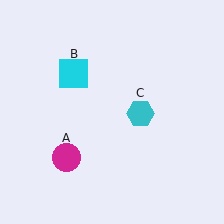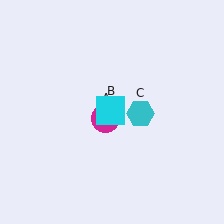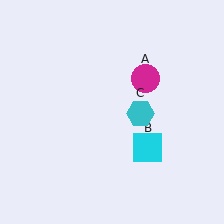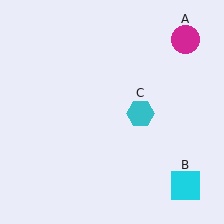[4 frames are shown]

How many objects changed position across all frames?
2 objects changed position: magenta circle (object A), cyan square (object B).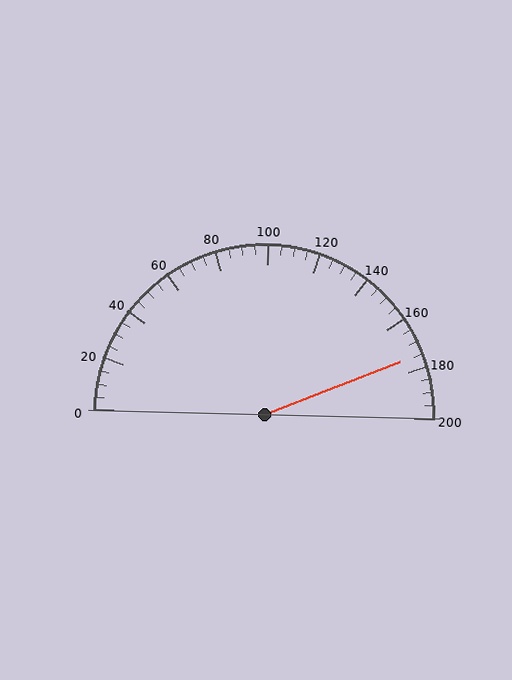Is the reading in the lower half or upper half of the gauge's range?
The reading is in the upper half of the range (0 to 200).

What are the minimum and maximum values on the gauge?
The gauge ranges from 0 to 200.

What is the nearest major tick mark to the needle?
The nearest major tick mark is 180.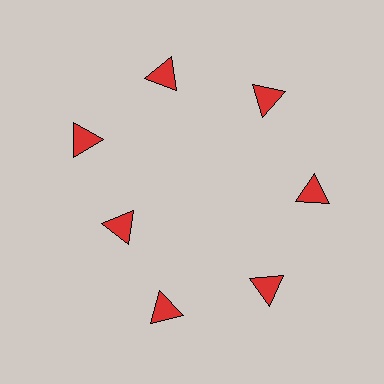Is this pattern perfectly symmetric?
No. The 7 red triangles are arranged in a ring, but one element near the 8 o'clock position is pulled inward toward the center, breaking the 7-fold rotational symmetry.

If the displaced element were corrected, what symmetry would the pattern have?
It would have 7-fold rotational symmetry — the pattern would map onto itself every 51 degrees.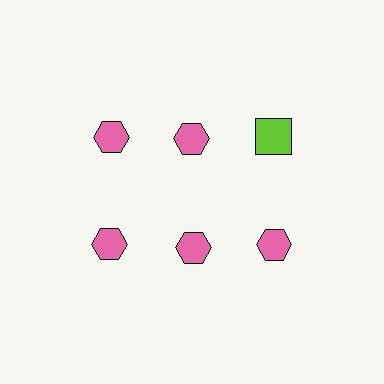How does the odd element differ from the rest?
It differs in both color (lime instead of pink) and shape (square instead of hexagon).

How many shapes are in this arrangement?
There are 6 shapes arranged in a grid pattern.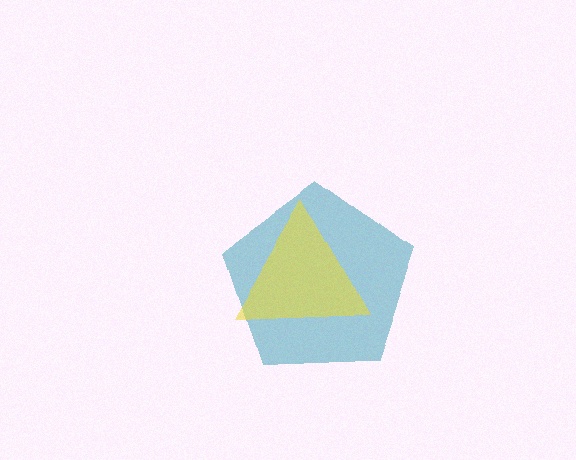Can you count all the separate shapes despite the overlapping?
Yes, there are 2 separate shapes.